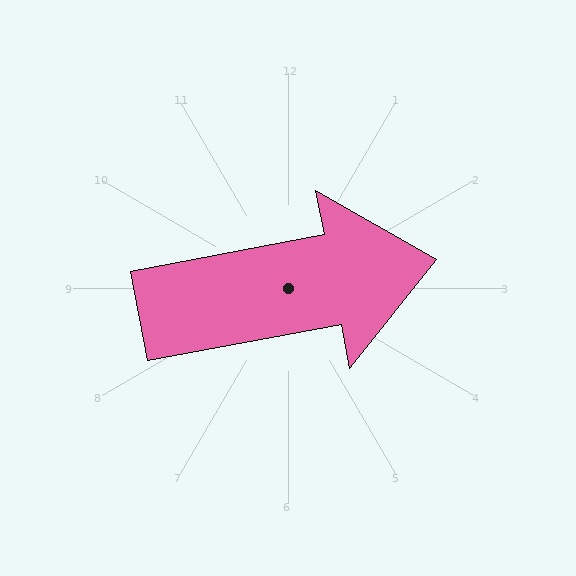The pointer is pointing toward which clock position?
Roughly 3 o'clock.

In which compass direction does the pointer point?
East.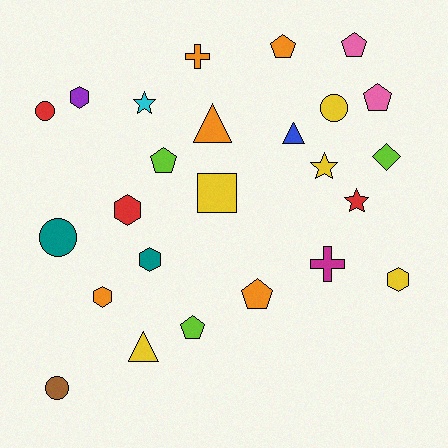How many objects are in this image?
There are 25 objects.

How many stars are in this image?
There are 3 stars.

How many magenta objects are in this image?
There is 1 magenta object.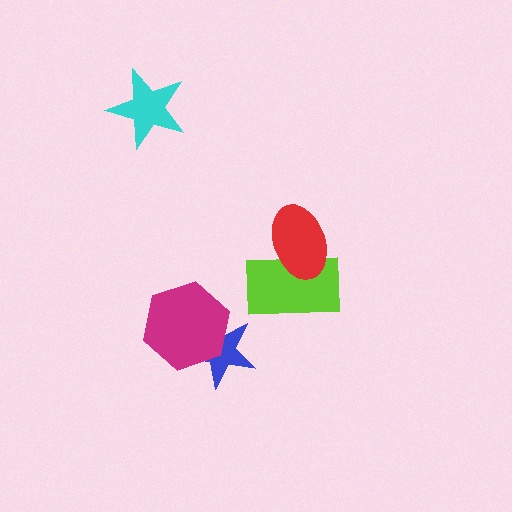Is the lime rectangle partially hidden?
Yes, it is partially covered by another shape.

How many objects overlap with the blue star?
1 object overlaps with the blue star.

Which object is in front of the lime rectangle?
The red ellipse is in front of the lime rectangle.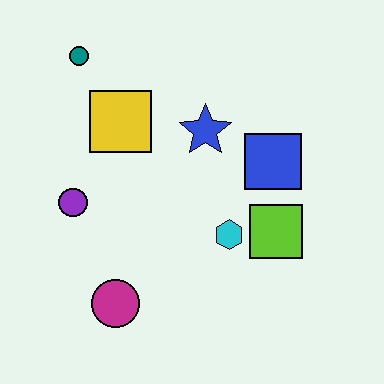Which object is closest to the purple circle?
The yellow square is closest to the purple circle.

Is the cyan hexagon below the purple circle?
Yes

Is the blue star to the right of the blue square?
No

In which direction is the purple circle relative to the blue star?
The purple circle is to the left of the blue star.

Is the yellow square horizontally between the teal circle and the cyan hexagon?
Yes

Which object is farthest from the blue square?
The teal circle is farthest from the blue square.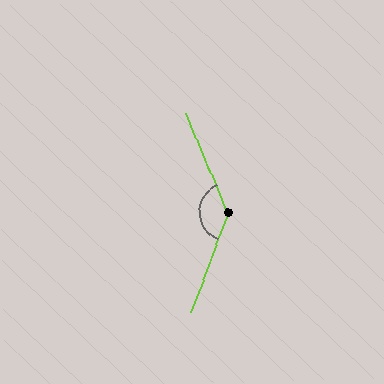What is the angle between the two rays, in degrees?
Approximately 137 degrees.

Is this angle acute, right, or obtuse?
It is obtuse.